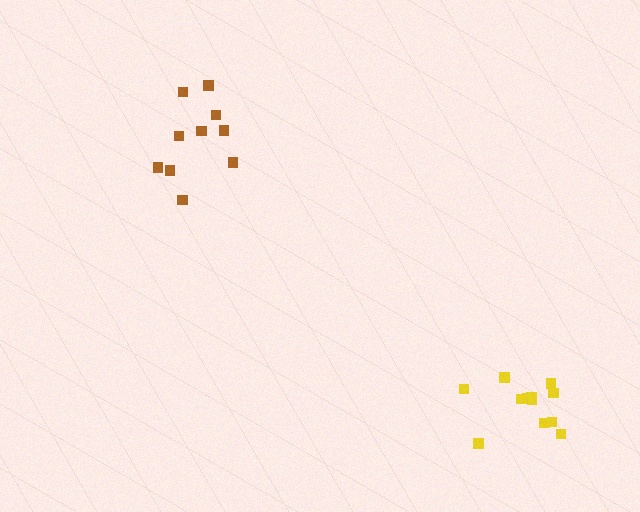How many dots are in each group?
Group 1: 12 dots, Group 2: 10 dots (22 total).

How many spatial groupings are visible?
There are 2 spatial groupings.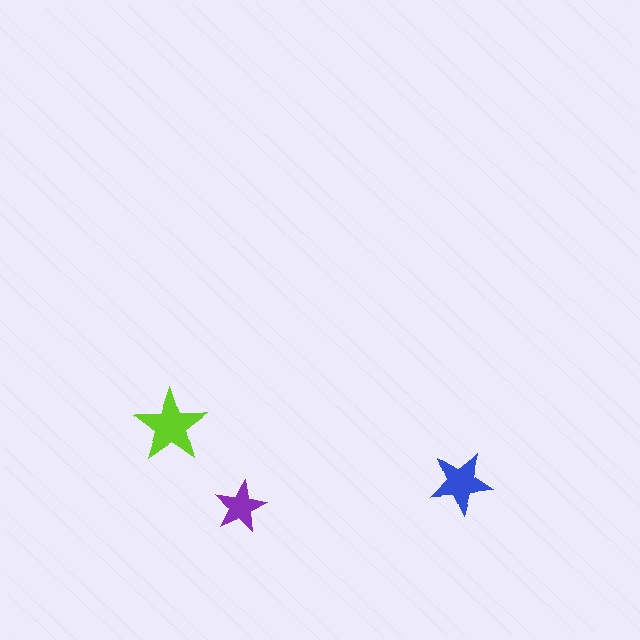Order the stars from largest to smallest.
the lime one, the blue one, the purple one.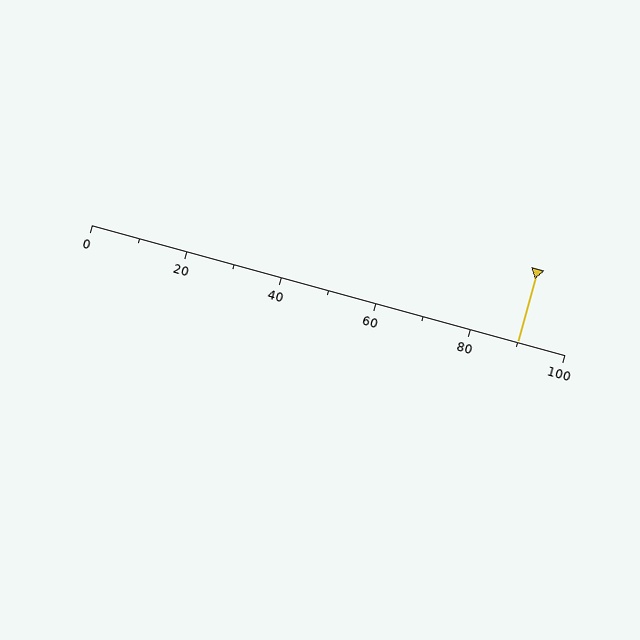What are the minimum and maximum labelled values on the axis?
The axis runs from 0 to 100.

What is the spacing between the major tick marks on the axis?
The major ticks are spaced 20 apart.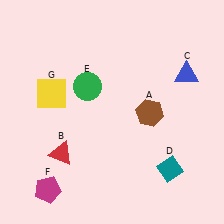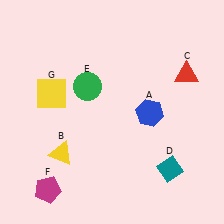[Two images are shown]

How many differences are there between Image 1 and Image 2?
There are 3 differences between the two images.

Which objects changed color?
A changed from brown to blue. B changed from red to yellow. C changed from blue to red.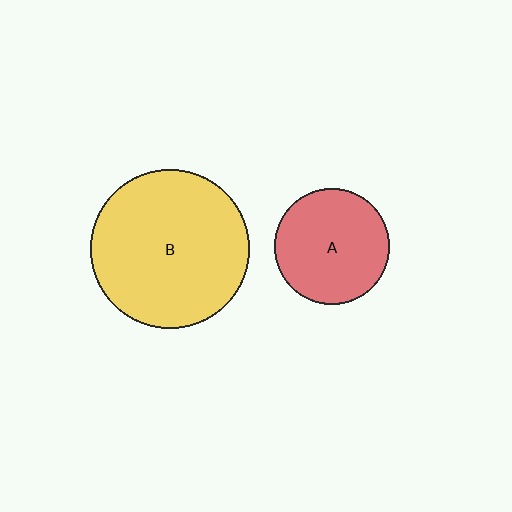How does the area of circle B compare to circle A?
Approximately 1.9 times.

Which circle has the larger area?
Circle B (yellow).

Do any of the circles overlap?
No, none of the circles overlap.